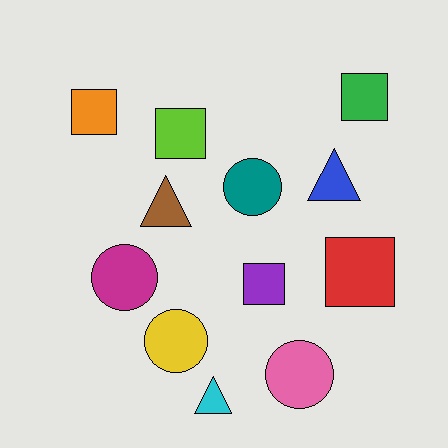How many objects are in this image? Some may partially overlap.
There are 12 objects.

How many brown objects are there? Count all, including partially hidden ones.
There is 1 brown object.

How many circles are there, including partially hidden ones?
There are 4 circles.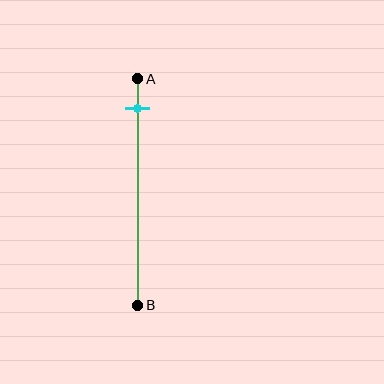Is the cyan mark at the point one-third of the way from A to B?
No, the mark is at about 15% from A, not at the 33% one-third point.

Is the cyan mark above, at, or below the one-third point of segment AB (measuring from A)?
The cyan mark is above the one-third point of segment AB.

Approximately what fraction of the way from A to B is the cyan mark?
The cyan mark is approximately 15% of the way from A to B.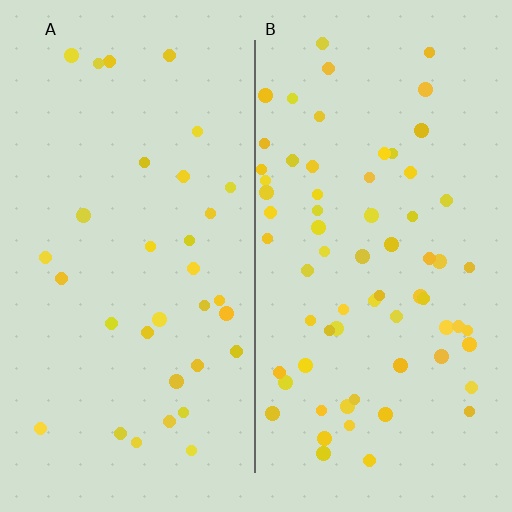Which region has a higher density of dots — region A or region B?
B (the right).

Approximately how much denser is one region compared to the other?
Approximately 2.0× — region B over region A.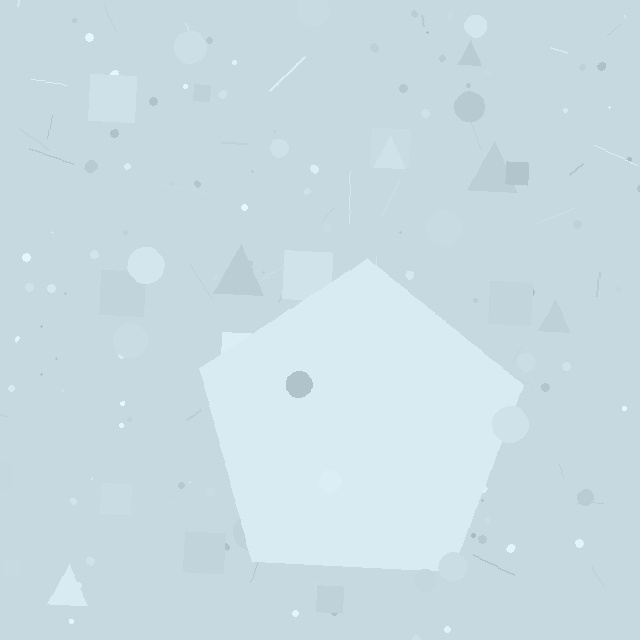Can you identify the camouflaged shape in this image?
The camouflaged shape is a pentagon.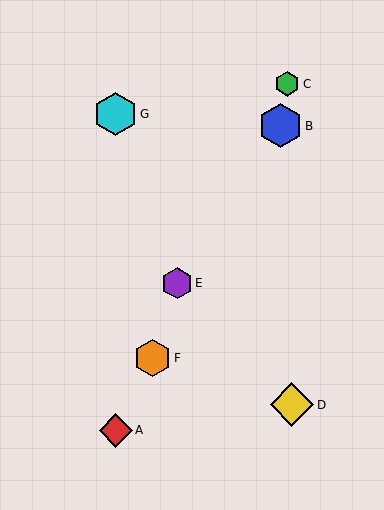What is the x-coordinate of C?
Object C is at x≈287.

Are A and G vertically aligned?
Yes, both are at x≈116.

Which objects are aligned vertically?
Objects A, G are aligned vertically.